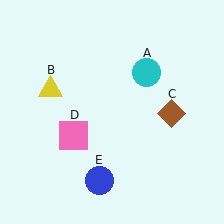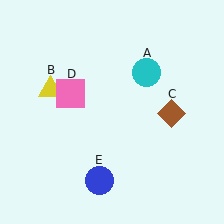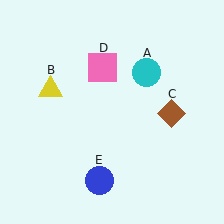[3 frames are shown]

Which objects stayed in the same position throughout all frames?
Cyan circle (object A) and yellow triangle (object B) and brown diamond (object C) and blue circle (object E) remained stationary.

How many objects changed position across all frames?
1 object changed position: pink square (object D).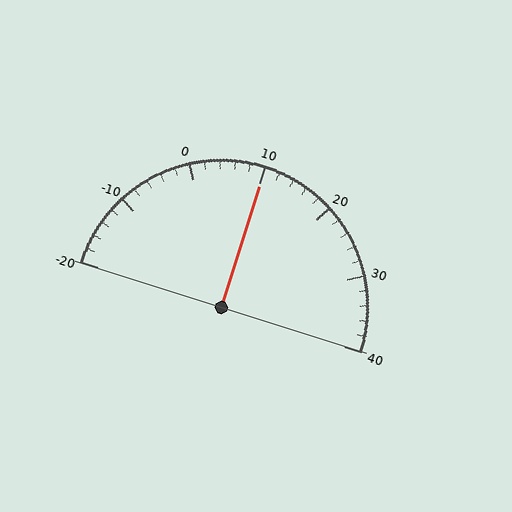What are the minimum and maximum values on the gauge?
The gauge ranges from -20 to 40.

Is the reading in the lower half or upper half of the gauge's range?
The reading is in the upper half of the range (-20 to 40).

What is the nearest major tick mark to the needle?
The nearest major tick mark is 10.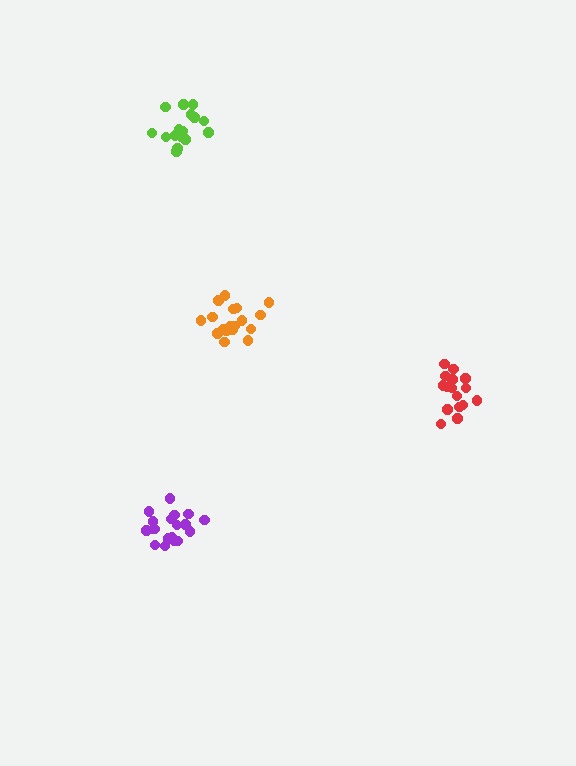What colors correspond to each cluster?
The clusters are colored: lime, purple, red, orange.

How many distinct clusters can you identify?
There are 4 distinct clusters.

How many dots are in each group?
Group 1: 16 dots, Group 2: 19 dots, Group 3: 16 dots, Group 4: 19 dots (70 total).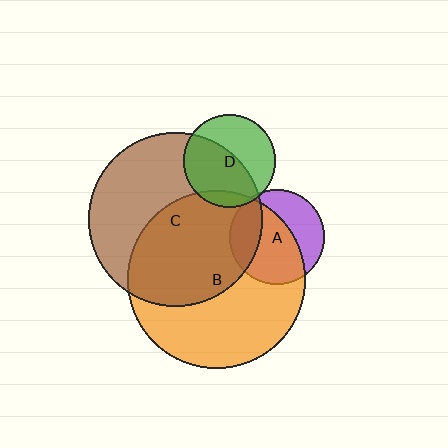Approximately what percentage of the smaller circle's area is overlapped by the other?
Approximately 65%.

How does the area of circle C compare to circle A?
Approximately 3.4 times.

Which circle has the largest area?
Circle B (orange).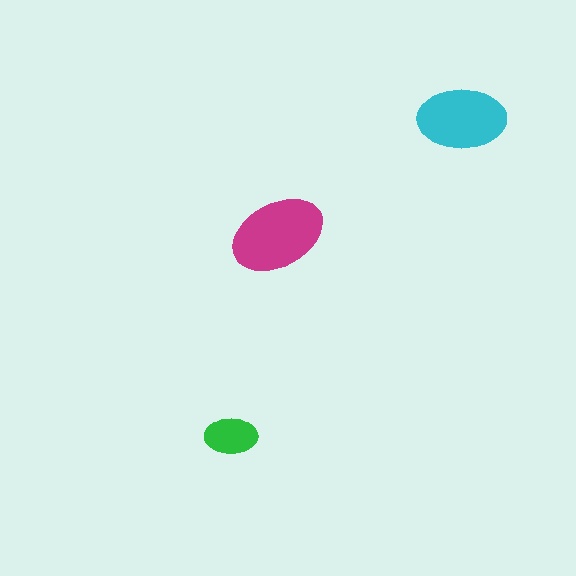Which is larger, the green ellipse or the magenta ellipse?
The magenta one.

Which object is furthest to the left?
The green ellipse is leftmost.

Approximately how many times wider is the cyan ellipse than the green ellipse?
About 1.5 times wider.